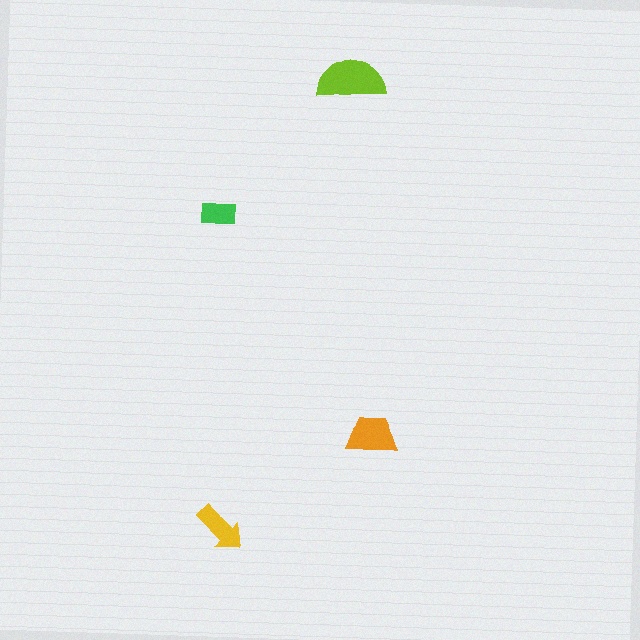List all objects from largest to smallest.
The lime semicircle, the orange trapezoid, the yellow arrow, the green rectangle.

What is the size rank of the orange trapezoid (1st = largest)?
2nd.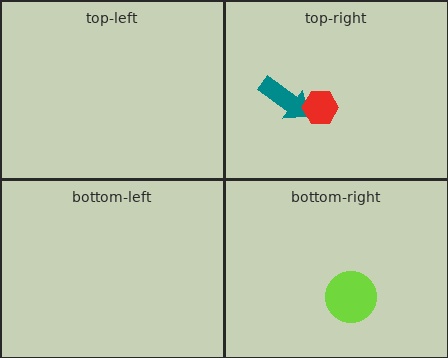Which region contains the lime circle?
The bottom-right region.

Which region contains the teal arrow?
The top-right region.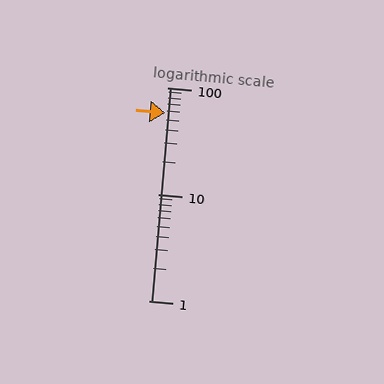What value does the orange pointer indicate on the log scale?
The pointer indicates approximately 58.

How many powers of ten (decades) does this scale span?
The scale spans 2 decades, from 1 to 100.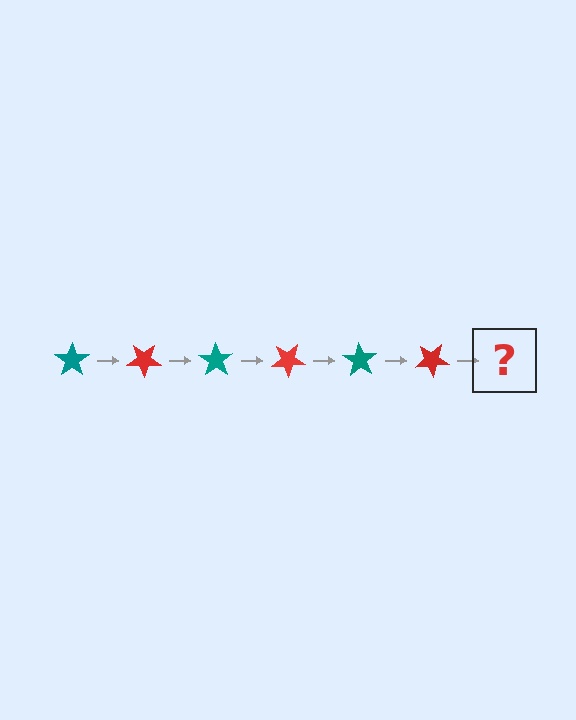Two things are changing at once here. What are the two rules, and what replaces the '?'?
The two rules are that it rotates 35 degrees each step and the color cycles through teal and red. The '?' should be a teal star, rotated 210 degrees from the start.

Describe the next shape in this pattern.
It should be a teal star, rotated 210 degrees from the start.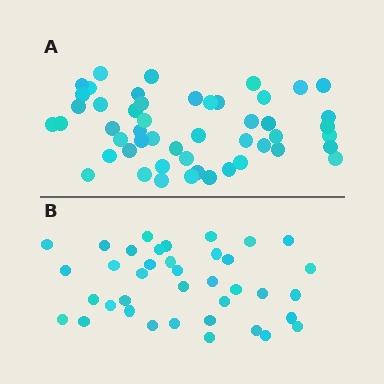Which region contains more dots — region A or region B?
Region A (the top region) has more dots.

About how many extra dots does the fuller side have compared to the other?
Region A has roughly 12 or so more dots than region B.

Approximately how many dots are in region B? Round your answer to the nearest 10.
About 40 dots. (The exact count is 38, which rounds to 40.)